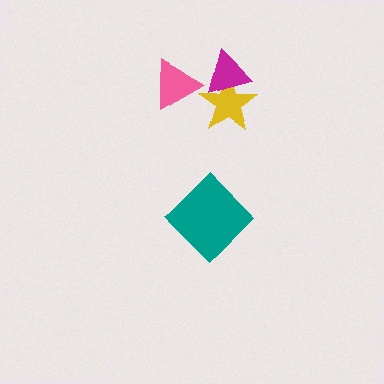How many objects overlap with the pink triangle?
0 objects overlap with the pink triangle.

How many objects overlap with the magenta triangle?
1 object overlaps with the magenta triangle.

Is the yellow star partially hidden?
Yes, it is partially covered by another shape.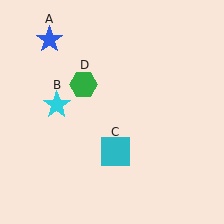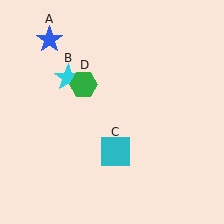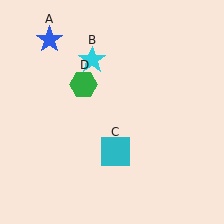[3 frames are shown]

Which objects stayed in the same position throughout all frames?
Blue star (object A) and cyan square (object C) and green hexagon (object D) remained stationary.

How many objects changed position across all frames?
1 object changed position: cyan star (object B).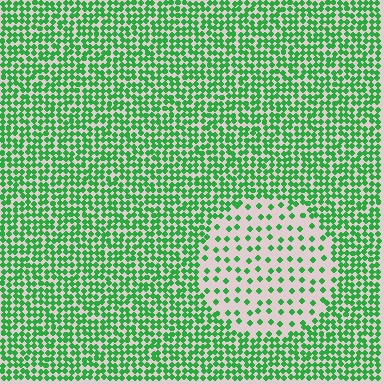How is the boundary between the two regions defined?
The boundary is defined by a change in element density (approximately 2.9x ratio). All elements are the same color, size, and shape.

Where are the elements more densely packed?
The elements are more densely packed outside the circle boundary.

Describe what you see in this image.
The image contains small green elements arranged at two different densities. A circle-shaped region is visible where the elements are less densely packed than the surrounding area.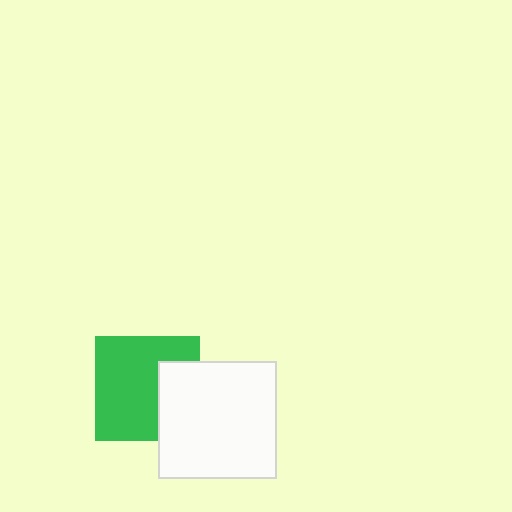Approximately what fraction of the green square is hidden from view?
Roughly 30% of the green square is hidden behind the white square.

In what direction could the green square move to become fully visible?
The green square could move left. That would shift it out from behind the white square entirely.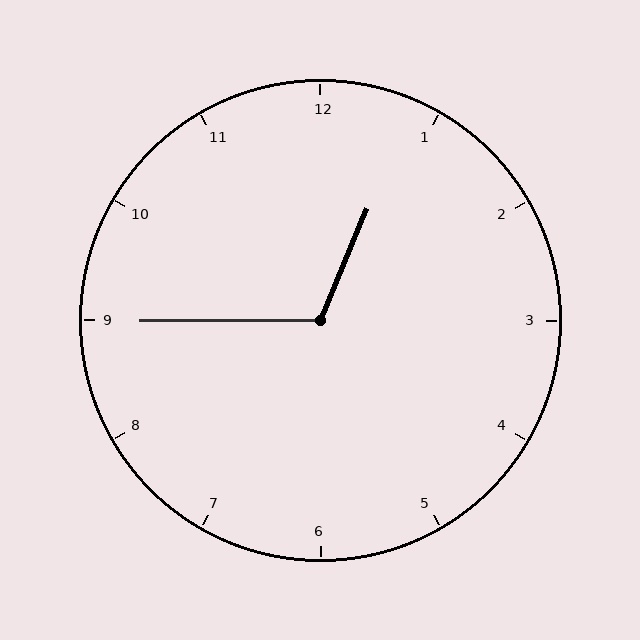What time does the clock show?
12:45.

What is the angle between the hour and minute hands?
Approximately 112 degrees.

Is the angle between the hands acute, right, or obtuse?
It is obtuse.